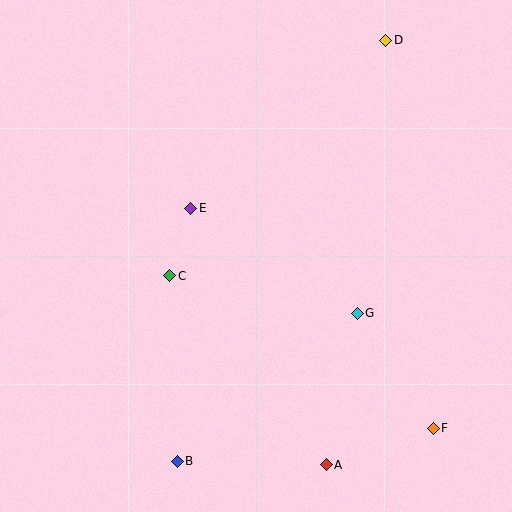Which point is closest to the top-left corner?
Point E is closest to the top-left corner.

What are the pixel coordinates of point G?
Point G is at (357, 313).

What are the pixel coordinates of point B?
Point B is at (177, 461).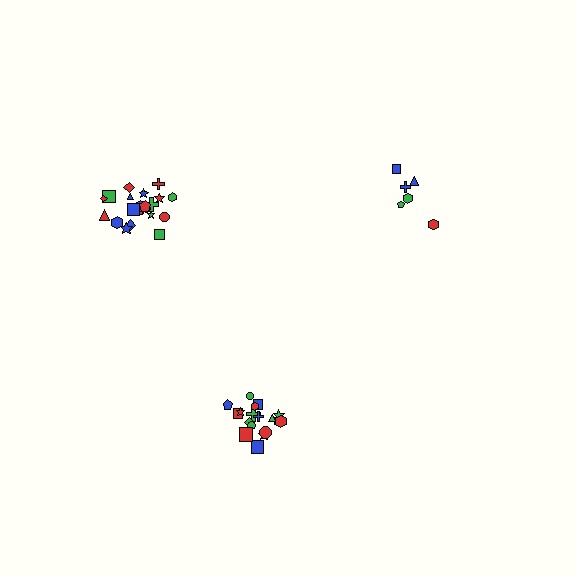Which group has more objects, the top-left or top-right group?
The top-left group.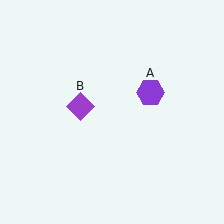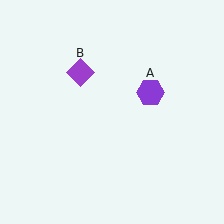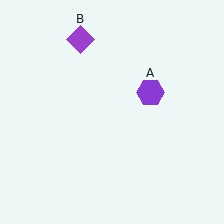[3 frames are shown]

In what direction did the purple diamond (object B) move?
The purple diamond (object B) moved up.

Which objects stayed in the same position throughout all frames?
Purple hexagon (object A) remained stationary.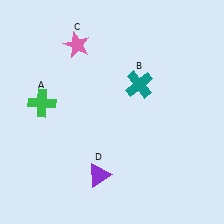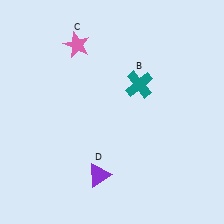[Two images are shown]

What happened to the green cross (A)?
The green cross (A) was removed in Image 2. It was in the top-left area of Image 1.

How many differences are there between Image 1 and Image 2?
There is 1 difference between the two images.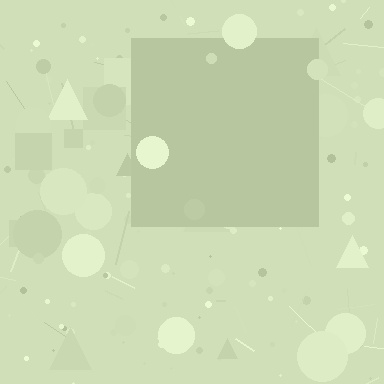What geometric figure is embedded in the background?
A square is embedded in the background.